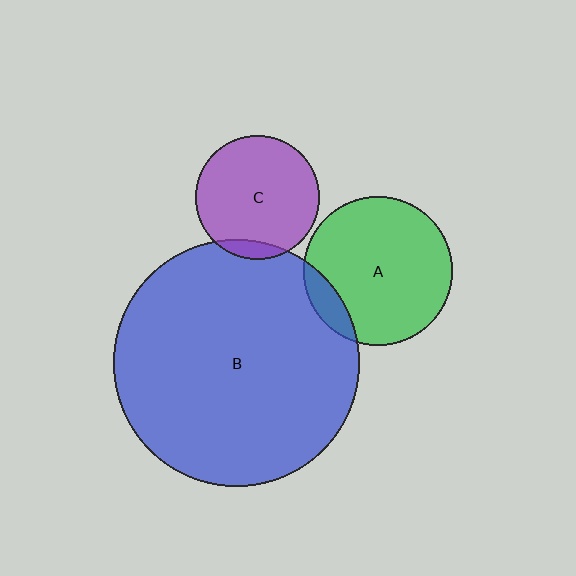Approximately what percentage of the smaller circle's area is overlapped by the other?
Approximately 10%.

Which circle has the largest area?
Circle B (blue).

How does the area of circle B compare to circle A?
Approximately 2.8 times.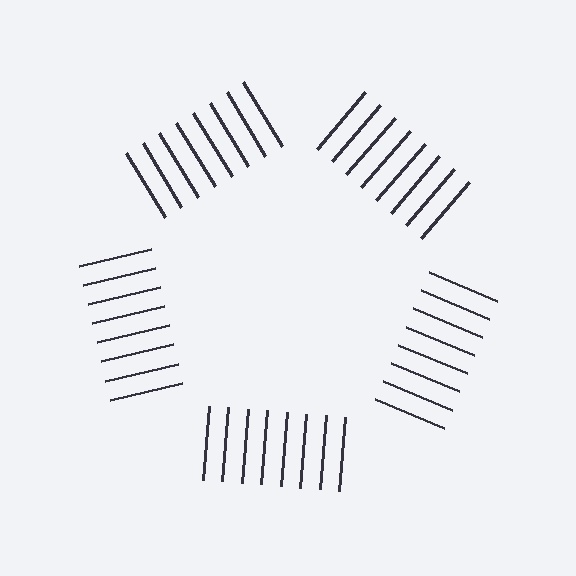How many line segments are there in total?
40 — 8 along each of the 5 edges.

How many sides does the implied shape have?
5 sides — the line-ends trace a pentagon.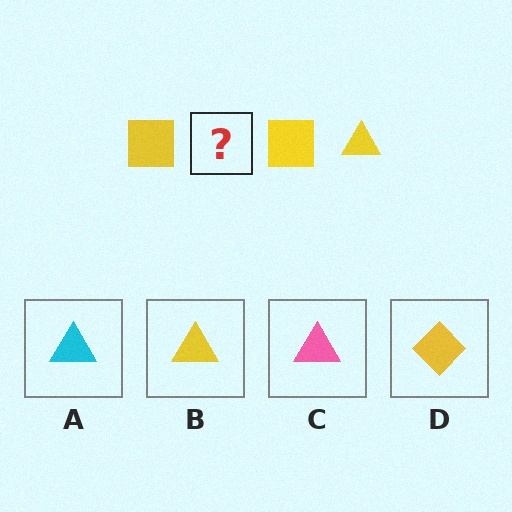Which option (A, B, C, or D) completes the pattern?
B.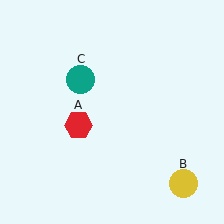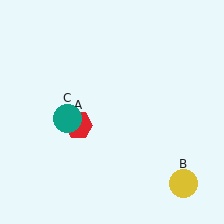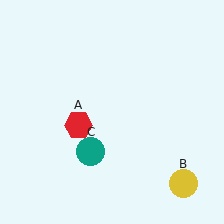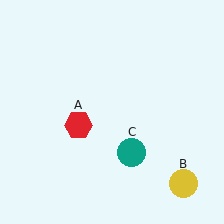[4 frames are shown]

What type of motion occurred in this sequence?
The teal circle (object C) rotated counterclockwise around the center of the scene.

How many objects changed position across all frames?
1 object changed position: teal circle (object C).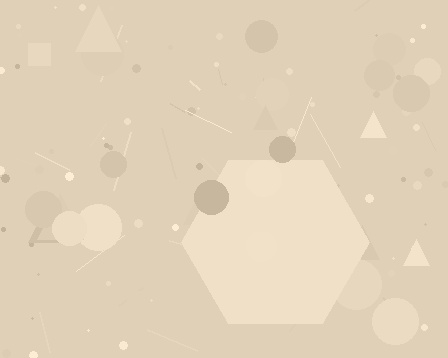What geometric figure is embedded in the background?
A hexagon is embedded in the background.